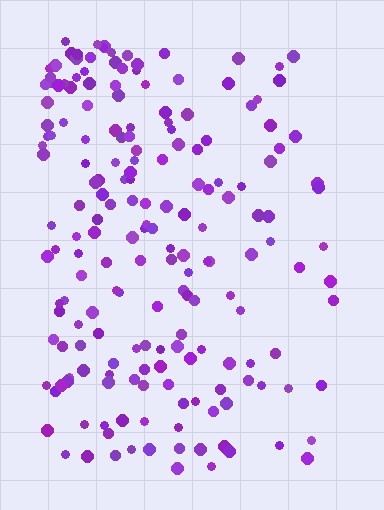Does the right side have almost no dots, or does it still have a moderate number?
Still a moderate number, just noticeably fewer than the left.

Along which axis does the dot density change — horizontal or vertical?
Horizontal.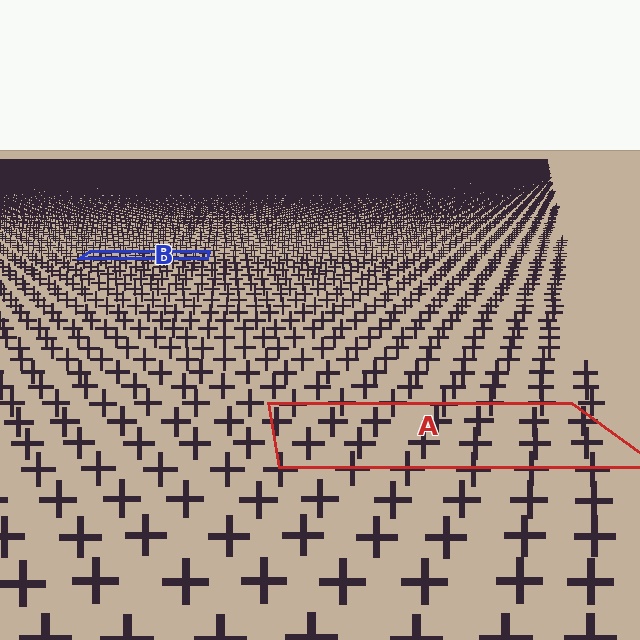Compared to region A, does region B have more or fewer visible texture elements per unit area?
Region B has more texture elements per unit area — they are packed more densely because it is farther away.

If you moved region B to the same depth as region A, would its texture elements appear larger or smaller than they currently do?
They would appear larger. At a closer depth, the same texture elements are projected at a bigger on-screen size.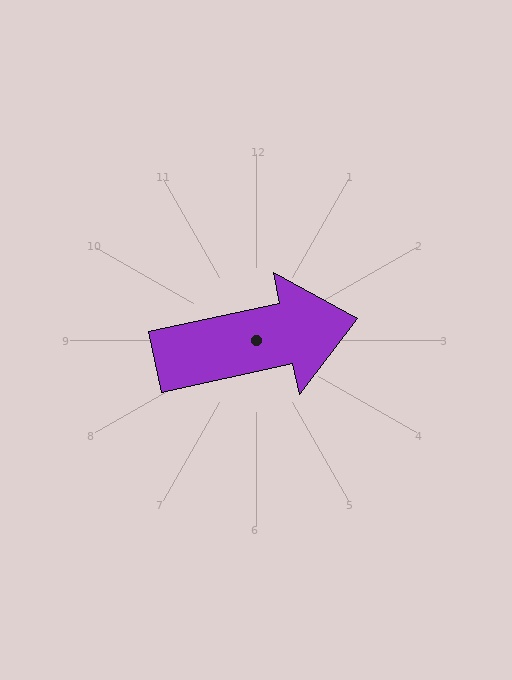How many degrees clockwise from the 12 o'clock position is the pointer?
Approximately 78 degrees.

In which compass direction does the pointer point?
East.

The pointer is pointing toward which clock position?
Roughly 3 o'clock.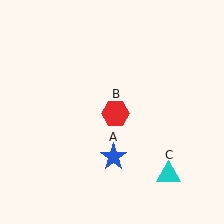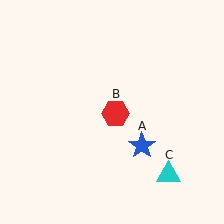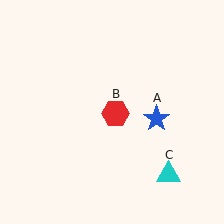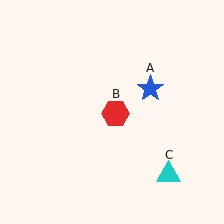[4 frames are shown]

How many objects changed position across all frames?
1 object changed position: blue star (object A).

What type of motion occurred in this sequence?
The blue star (object A) rotated counterclockwise around the center of the scene.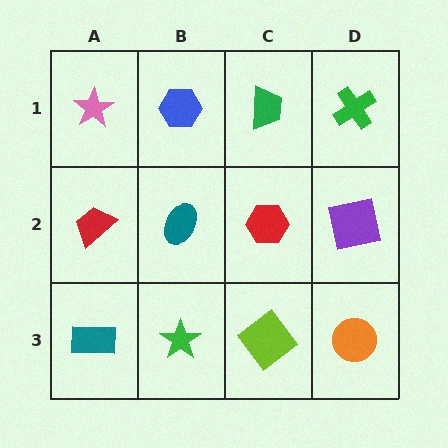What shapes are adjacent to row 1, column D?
A purple square (row 2, column D), a green trapezoid (row 1, column C).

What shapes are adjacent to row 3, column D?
A purple square (row 2, column D), a lime diamond (row 3, column C).